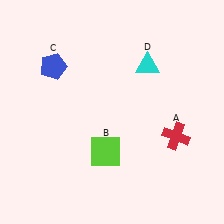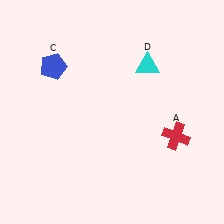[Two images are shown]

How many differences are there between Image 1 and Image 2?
There is 1 difference between the two images.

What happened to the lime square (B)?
The lime square (B) was removed in Image 2. It was in the bottom-left area of Image 1.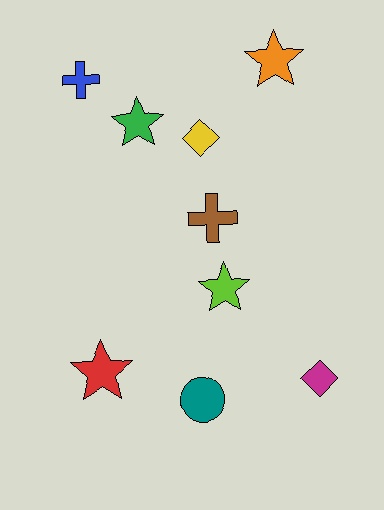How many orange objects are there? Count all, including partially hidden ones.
There is 1 orange object.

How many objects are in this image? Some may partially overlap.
There are 9 objects.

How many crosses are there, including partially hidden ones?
There are 2 crosses.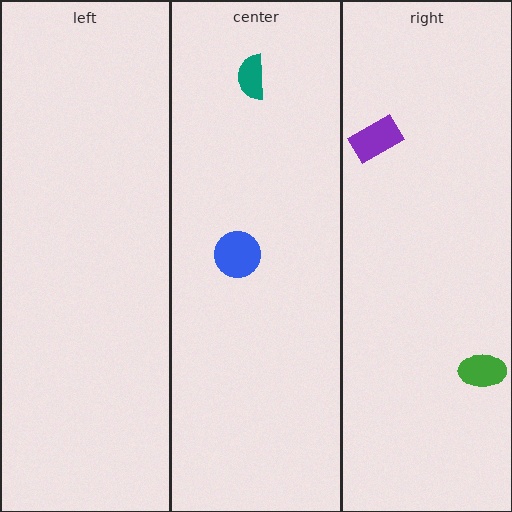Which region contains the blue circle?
The center region.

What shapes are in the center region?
The blue circle, the teal semicircle.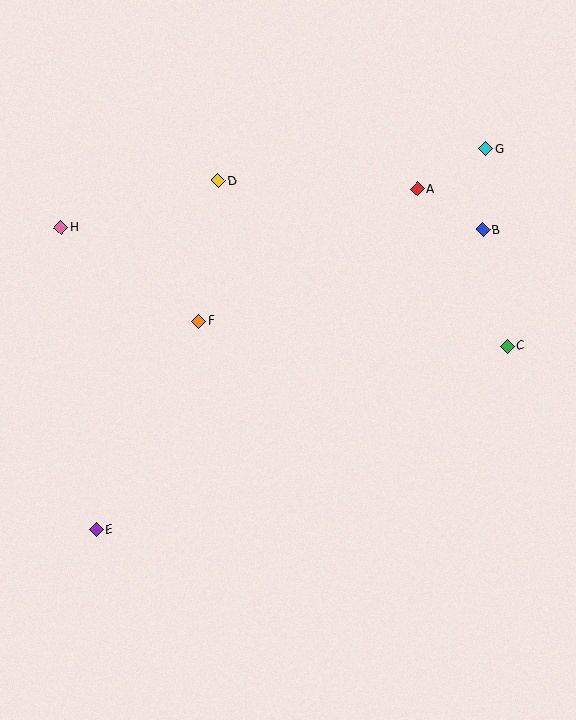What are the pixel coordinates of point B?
Point B is at (483, 230).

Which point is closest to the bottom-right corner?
Point C is closest to the bottom-right corner.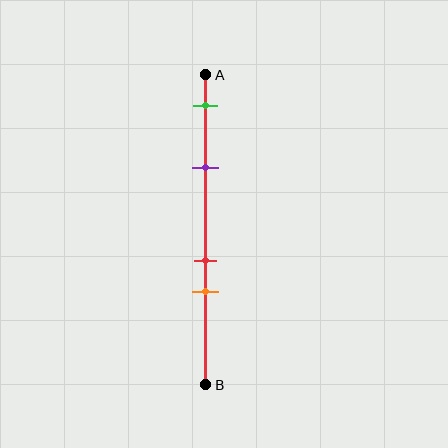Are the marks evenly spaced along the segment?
No, the marks are not evenly spaced.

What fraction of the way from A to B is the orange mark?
The orange mark is approximately 70% (0.7) of the way from A to B.